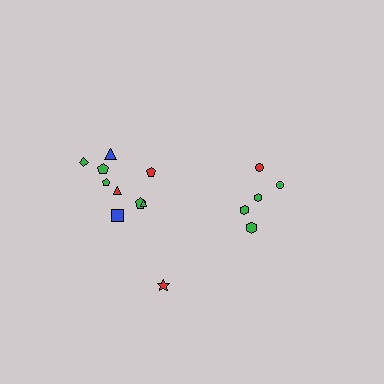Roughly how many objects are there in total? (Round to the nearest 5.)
Roughly 15 objects in total.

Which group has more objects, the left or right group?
The left group.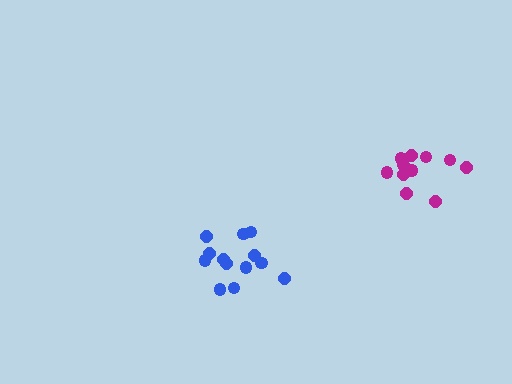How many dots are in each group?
Group 1: 13 dots, Group 2: 11 dots (24 total).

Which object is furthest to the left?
The blue cluster is leftmost.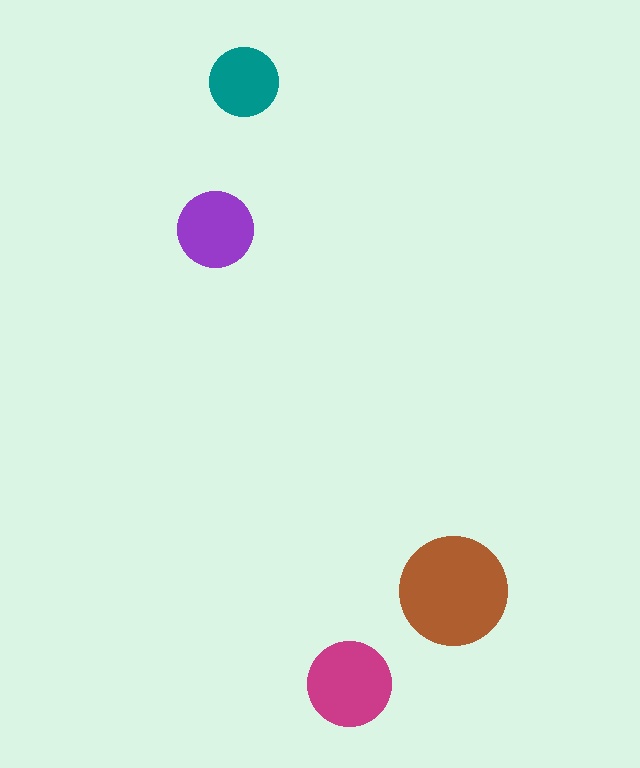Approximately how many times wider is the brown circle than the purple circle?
About 1.5 times wider.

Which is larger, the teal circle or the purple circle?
The purple one.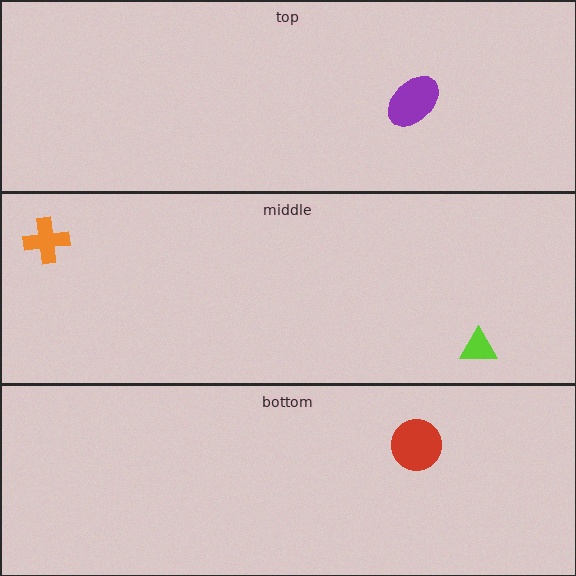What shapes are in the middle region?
The orange cross, the lime triangle.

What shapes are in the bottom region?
The red circle.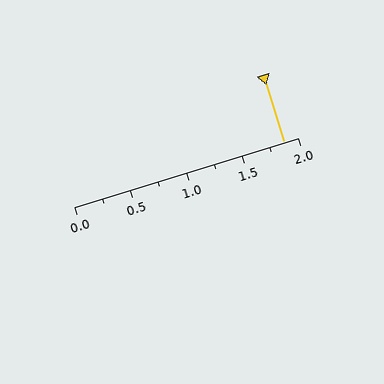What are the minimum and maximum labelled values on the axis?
The axis runs from 0.0 to 2.0.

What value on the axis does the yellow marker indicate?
The marker indicates approximately 1.88.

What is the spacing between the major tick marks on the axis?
The major ticks are spaced 0.5 apart.